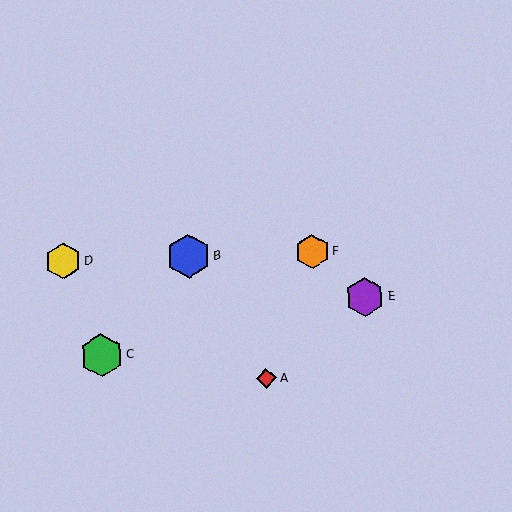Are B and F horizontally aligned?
Yes, both are at y≈256.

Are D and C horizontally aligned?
No, D is at y≈261 and C is at y≈355.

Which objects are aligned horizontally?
Objects B, D, F are aligned horizontally.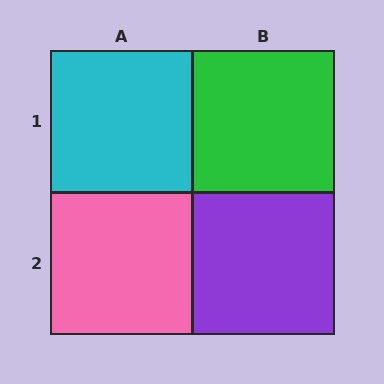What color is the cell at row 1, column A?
Cyan.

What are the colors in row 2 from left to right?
Pink, purple.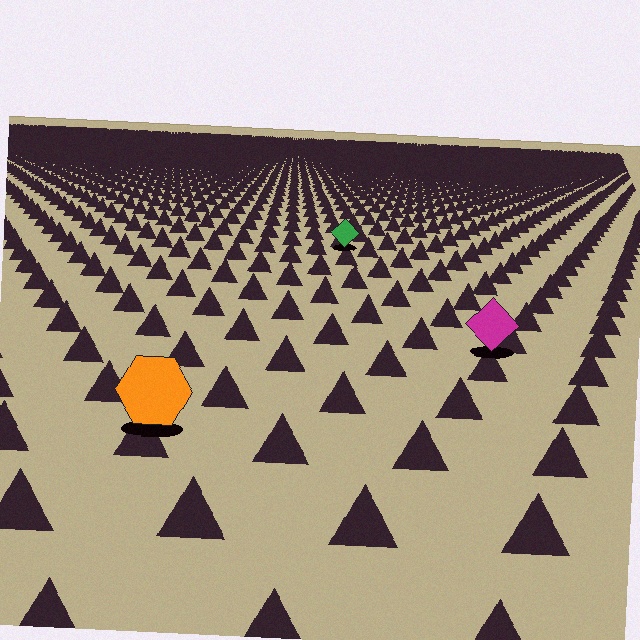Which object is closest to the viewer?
The orange hexagon is closest. The texture marks near it are larger and more spread out.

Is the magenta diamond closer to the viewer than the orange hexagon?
No. The orange hexagon is closer — you can tell from the texture gradient: the ground texture is coarser near it.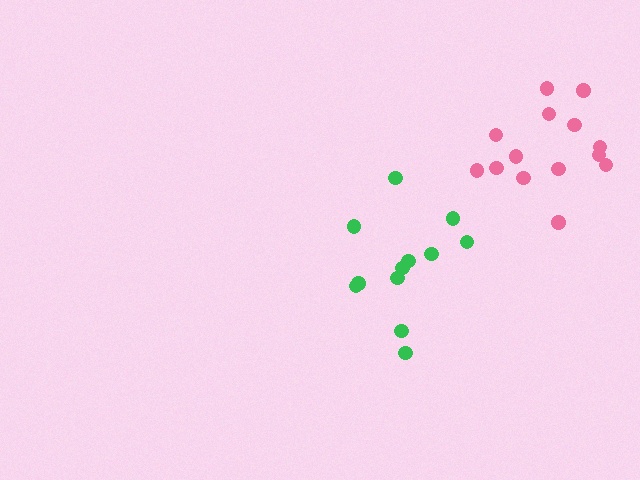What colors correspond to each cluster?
The clusters are colored: pink, green.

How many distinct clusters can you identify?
There are 2 distinct clusters.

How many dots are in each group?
Group 1: 14 dots, Group 2: 12 dots (26 total).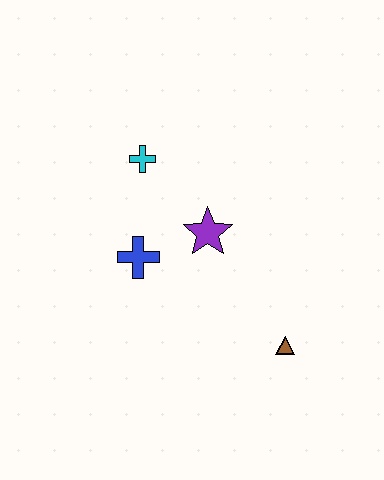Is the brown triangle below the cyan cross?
Yes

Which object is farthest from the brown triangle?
The cyan cross is farthest from the brown triangle.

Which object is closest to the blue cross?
The purple star is closest to the blue cross.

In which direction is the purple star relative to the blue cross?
The purple star is to the right of the blue cross.